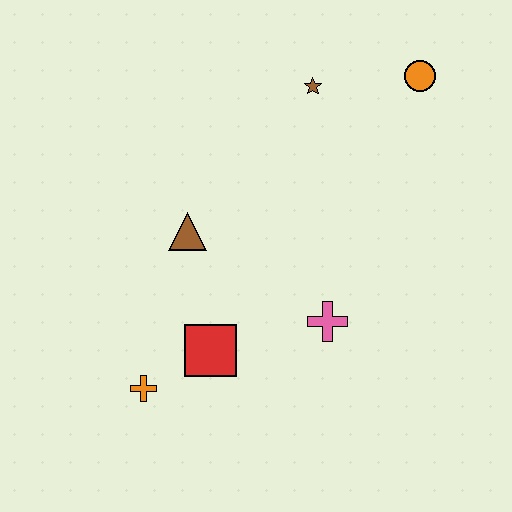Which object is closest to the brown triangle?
The red square is closest to the brown triangle.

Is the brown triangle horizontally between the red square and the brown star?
No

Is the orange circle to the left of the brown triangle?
No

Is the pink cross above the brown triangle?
No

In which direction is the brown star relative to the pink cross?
The brown star is above the pink cross.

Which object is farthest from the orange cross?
The orange circle is farthest from the orange cross.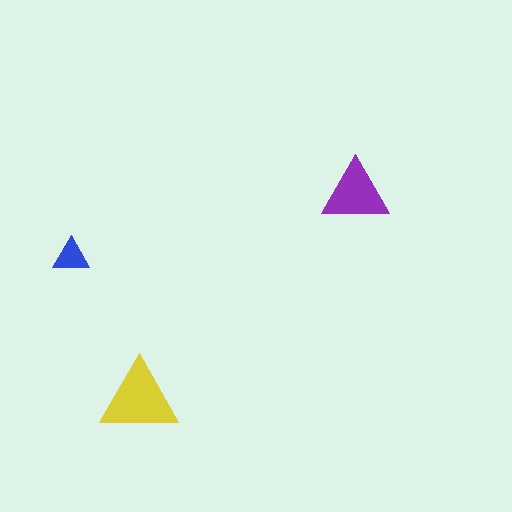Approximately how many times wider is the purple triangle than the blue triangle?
About 2 times wider.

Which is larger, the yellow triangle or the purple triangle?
The yellow one.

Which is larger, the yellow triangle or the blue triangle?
The yellow one.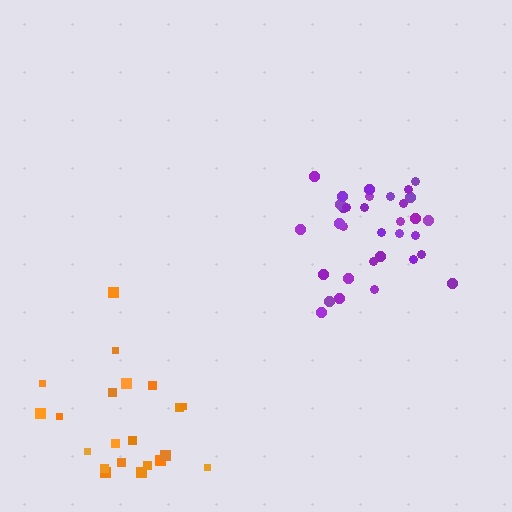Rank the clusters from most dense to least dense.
purple, orange.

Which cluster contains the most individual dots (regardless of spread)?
Purple (33).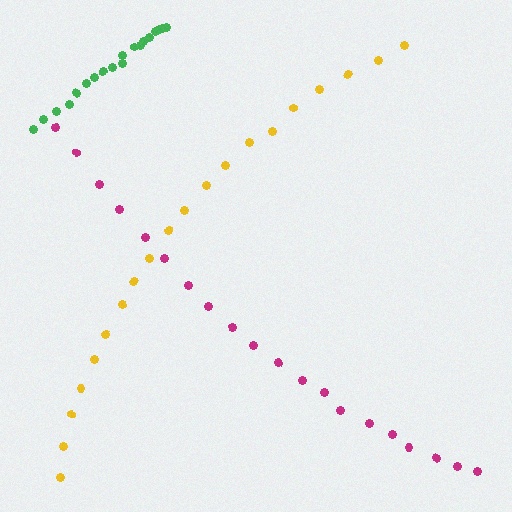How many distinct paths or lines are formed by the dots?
There are 3 distinct paths.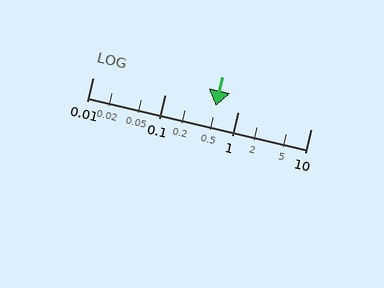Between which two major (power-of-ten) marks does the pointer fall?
The pointer is between 0.1 and 1.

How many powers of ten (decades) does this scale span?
The scale spans 3 decades, from 0.01 to 10.